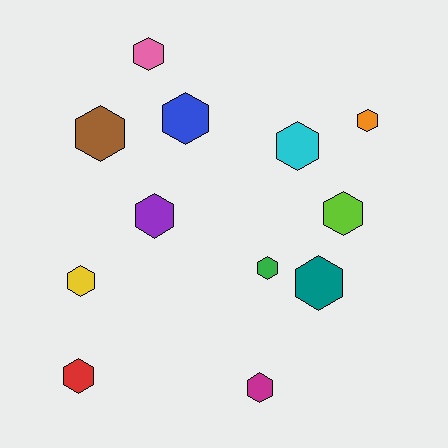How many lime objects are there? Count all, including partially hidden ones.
There is 1 lime object.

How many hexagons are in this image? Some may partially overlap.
There are 12 hexagons.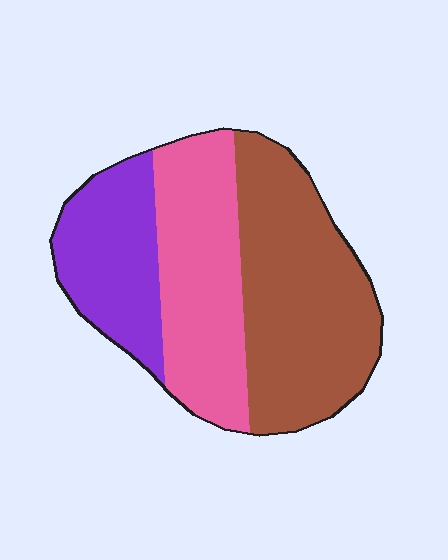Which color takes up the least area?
Purple, at roughly 25%.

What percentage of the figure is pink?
Pink takes up between a quarter and a half of the figure.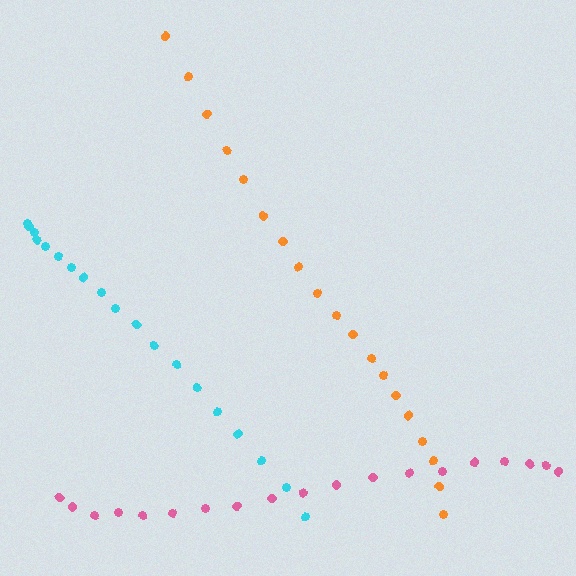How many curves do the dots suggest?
There are 3 distinct paths.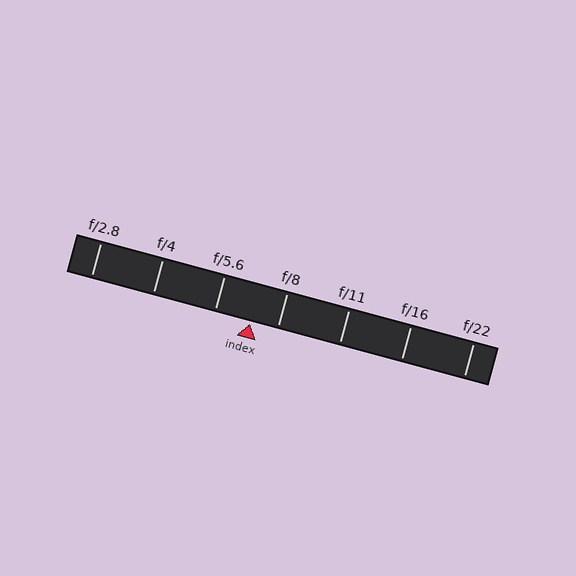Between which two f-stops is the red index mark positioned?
The index mark is between f/5.6 and f/8.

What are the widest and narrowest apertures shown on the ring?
The widest aperture shown is f/2.8 and the narrowest is f/22.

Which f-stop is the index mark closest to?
The index mark is closest to f/8.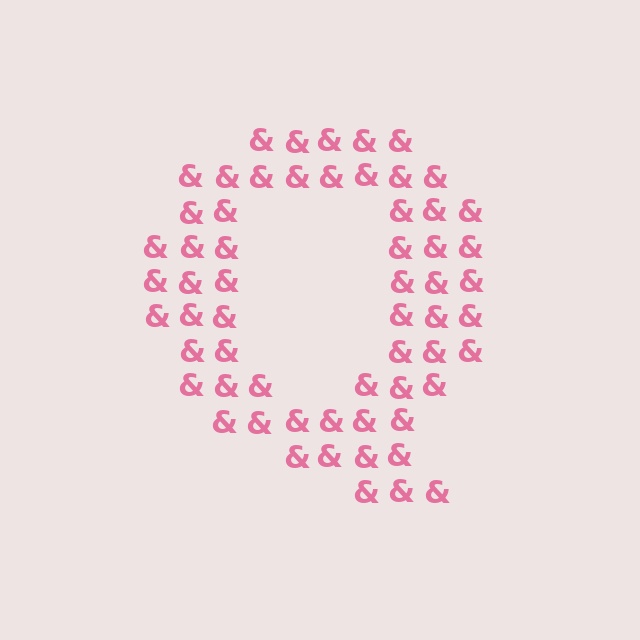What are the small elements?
The small elements are ampersands.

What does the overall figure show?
The overall figure shows the letter Q.